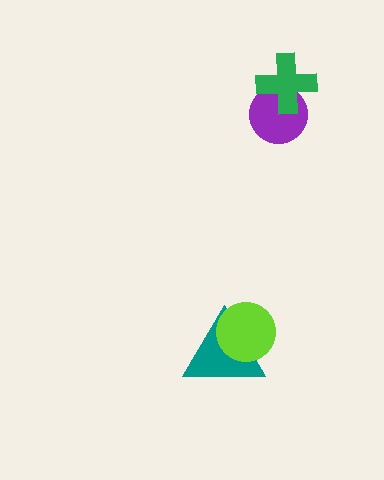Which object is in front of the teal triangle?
The lime circle is in front of the teal triangle.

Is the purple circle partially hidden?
Yes, it is partially covered by another shape.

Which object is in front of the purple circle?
The green cross is in front of the purple circle.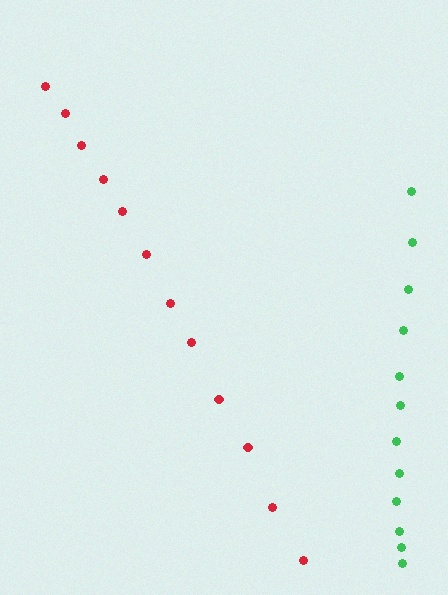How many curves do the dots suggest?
There are 2 distinct paths.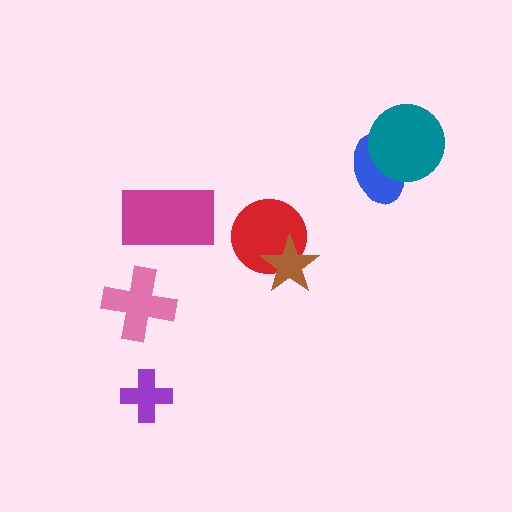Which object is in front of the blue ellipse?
The teal circle is in front of the blue ellipse.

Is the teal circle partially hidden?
No, no other shape covers it.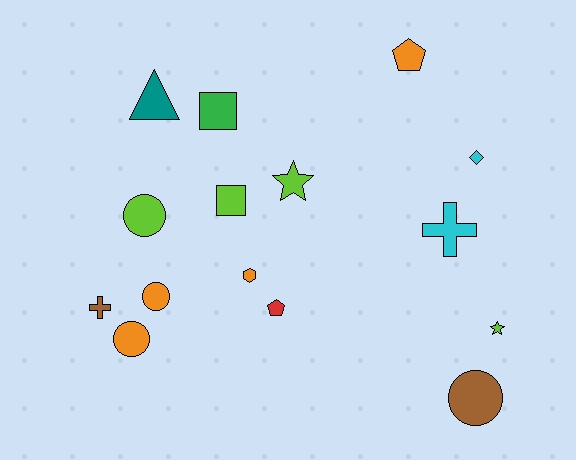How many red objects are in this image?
There is 1 red object.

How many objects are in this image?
There are 15 objects.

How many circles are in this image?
There are 4 circles.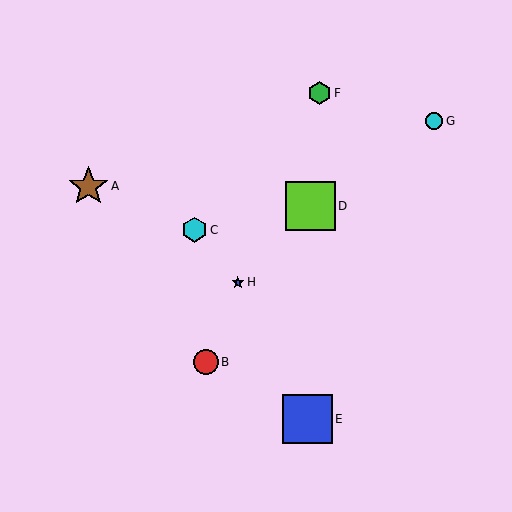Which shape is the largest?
The lime square (labeled D) is the largest.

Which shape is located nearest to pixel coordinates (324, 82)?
The green hexagon (labeled F) at (319, 93) is nearest to that location.